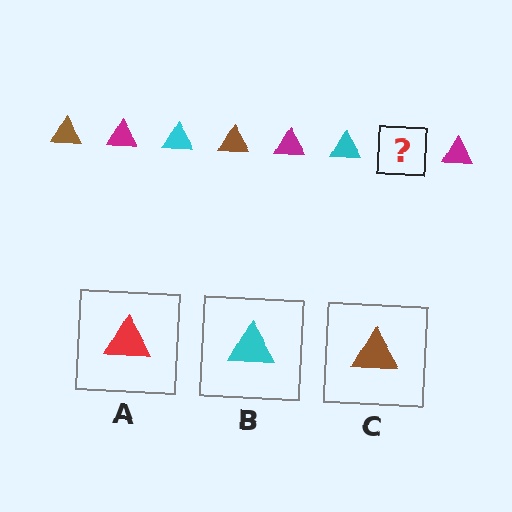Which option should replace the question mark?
Option C.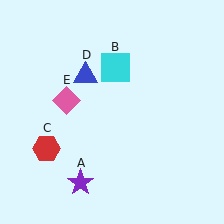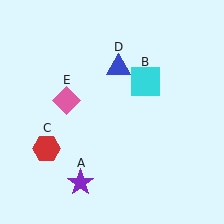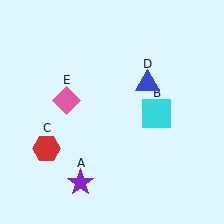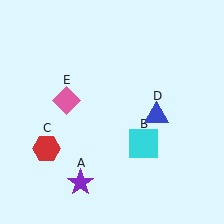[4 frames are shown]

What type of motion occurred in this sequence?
The cyan square (object B), blue triangle (object D) rotated clockwise around the center of the scene.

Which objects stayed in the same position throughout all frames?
Purple star (object A) and red hexagon (object C) and pink diamond (object E) remained stationary.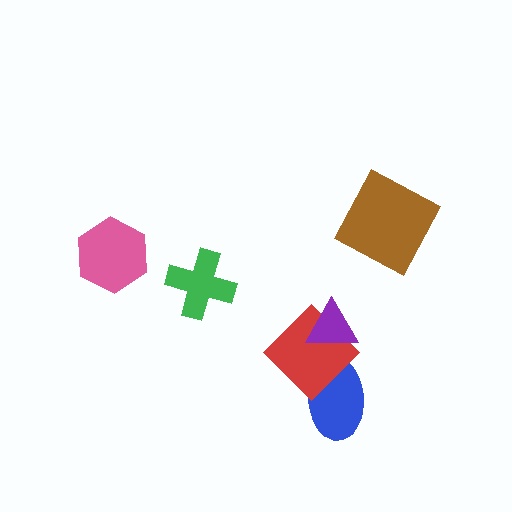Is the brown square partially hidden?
No, no other shape covers it.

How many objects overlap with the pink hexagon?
0 objects overlap with the pink hexagon.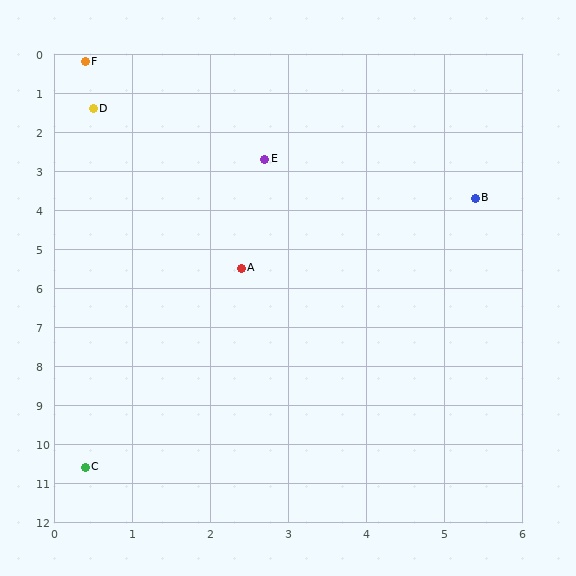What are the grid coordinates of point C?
Point C is at approximately (0.4, 10.6).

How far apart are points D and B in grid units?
Points D and B are about 5.4 grid units apart.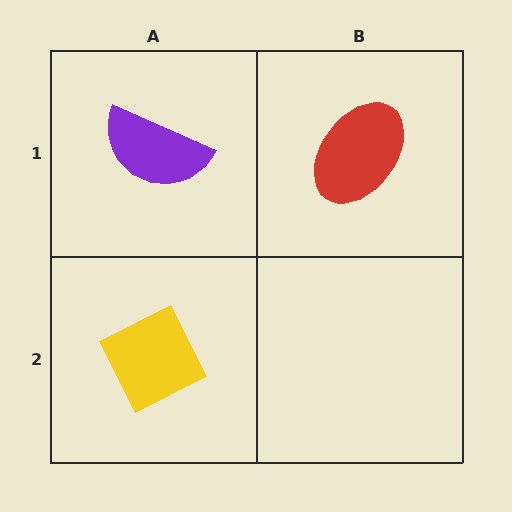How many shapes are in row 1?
2 shapes.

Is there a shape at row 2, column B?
No, that cell is empty.